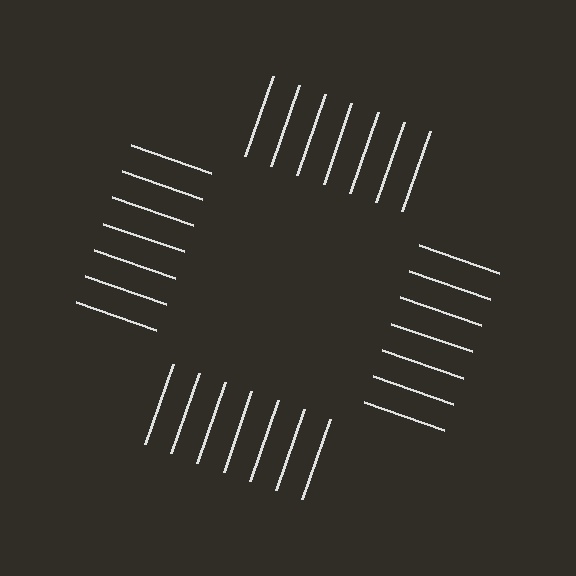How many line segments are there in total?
28 — 7 along each of the 4 edges.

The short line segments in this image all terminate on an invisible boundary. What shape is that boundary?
An illusory square — the line segments terminate on its edges but no continuous stroke is drawn.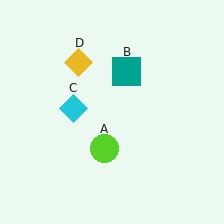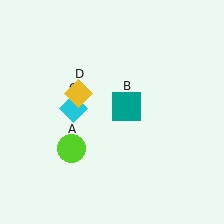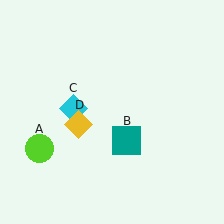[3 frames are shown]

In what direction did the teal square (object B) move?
The teal square (object B) moved down.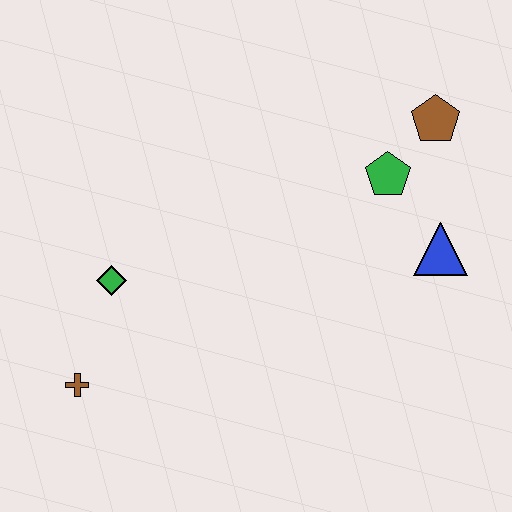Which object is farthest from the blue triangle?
The brown cross is farthest from the blue triangle.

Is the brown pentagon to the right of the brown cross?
Yes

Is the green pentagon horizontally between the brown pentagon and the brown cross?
Yes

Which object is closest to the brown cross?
The green diamond is closest to the brown cross.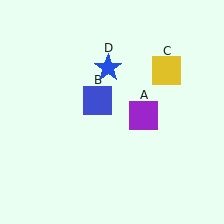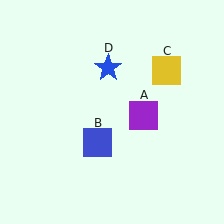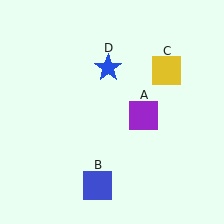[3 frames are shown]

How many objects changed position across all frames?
1 object changed position: blue square (object B).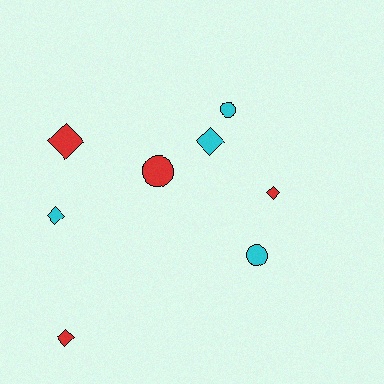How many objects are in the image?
There are 8 objects.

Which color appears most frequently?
Cyan, with 4 objects.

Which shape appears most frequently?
Diamond, with 5 objects.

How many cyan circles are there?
There are 2 cyan circles.